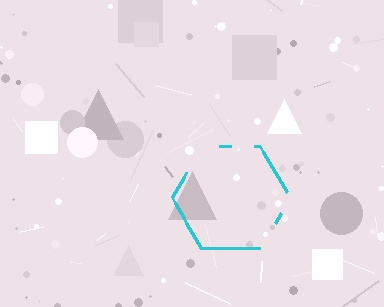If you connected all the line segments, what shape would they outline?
They would outline a hexagon.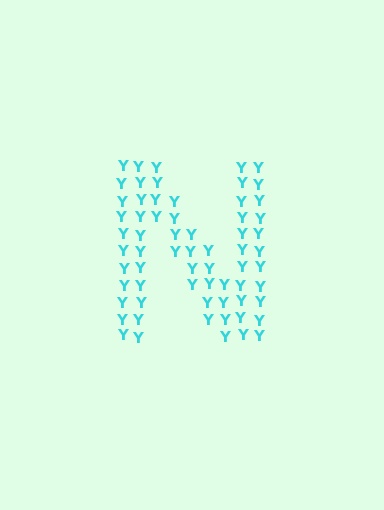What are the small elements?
The small elements are letter Y's.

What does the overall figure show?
The overall figure shows the letter N.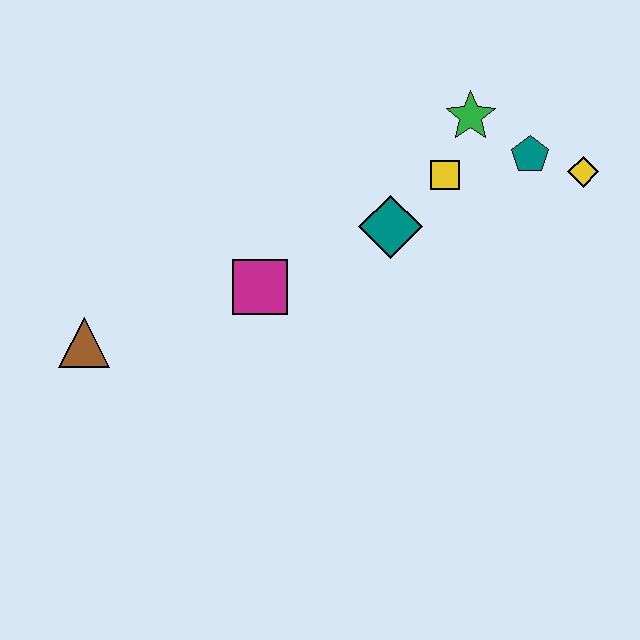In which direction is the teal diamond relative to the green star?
The teal diamond is below the green star.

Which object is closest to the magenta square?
The teal diamond is closest to the magenta square.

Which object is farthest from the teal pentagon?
The brown triangle is farthest from the teal pentagon.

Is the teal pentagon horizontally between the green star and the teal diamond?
No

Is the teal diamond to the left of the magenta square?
No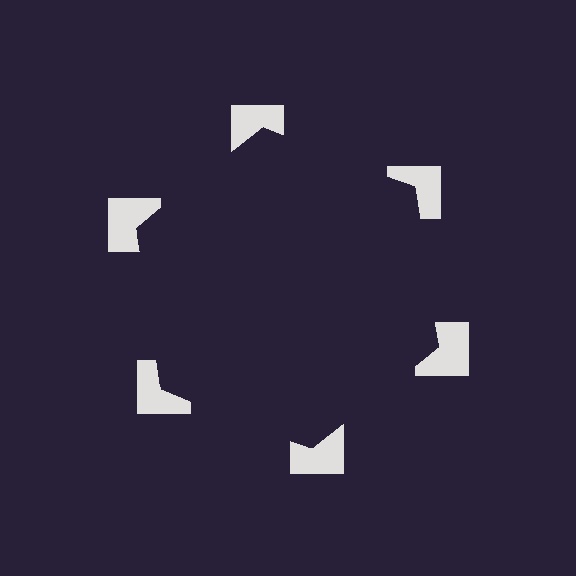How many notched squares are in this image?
There are 6 — one at each vertex of the illusory hexagon.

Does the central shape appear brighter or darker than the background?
It typically appears slightly darker than the background, even though no actual brightness change is drawn.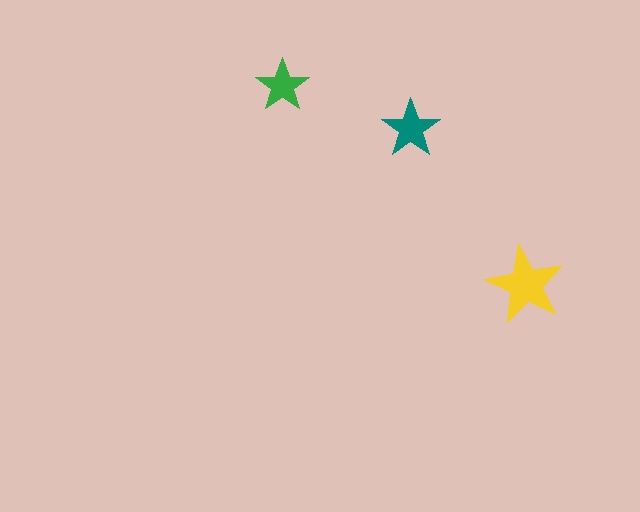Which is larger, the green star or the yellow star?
The yellow one.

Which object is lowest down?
The yellow star is bottommost.